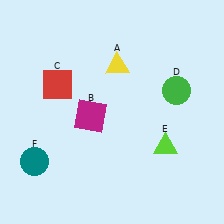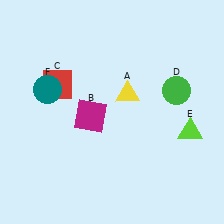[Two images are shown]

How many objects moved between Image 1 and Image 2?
3 objects moved between the two images.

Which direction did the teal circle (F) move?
The teal circle (F) moved up.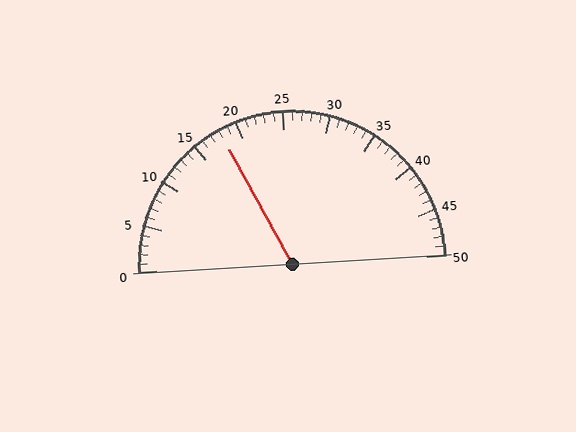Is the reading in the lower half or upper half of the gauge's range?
The reading is in the lower half of the range (0 to 50).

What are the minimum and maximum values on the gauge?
The gauge ranges from 0 to 50.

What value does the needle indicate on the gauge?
The needle indicates approximately 18.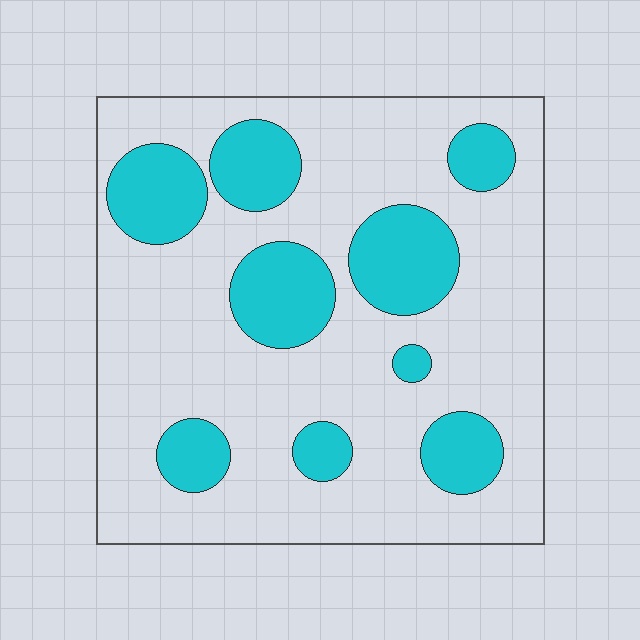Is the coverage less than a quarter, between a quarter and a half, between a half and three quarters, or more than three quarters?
Between a quarter and a half.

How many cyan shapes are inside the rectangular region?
9.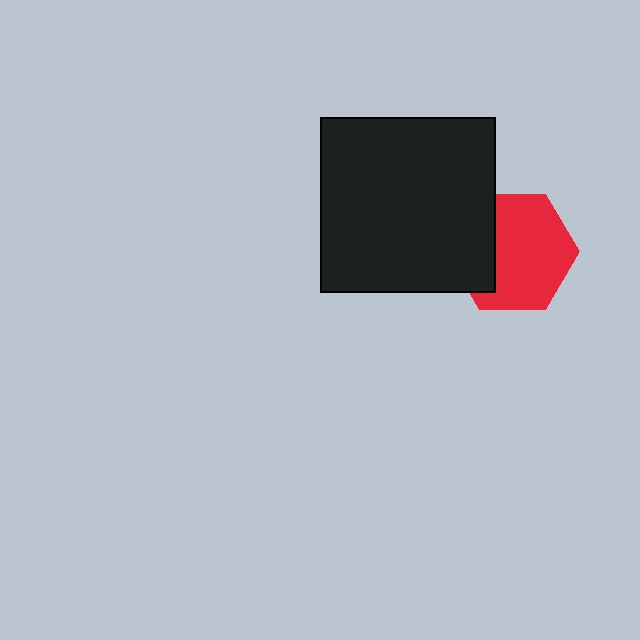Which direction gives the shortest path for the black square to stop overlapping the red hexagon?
Moving left gives the shortest separation.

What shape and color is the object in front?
The object in front is a black square.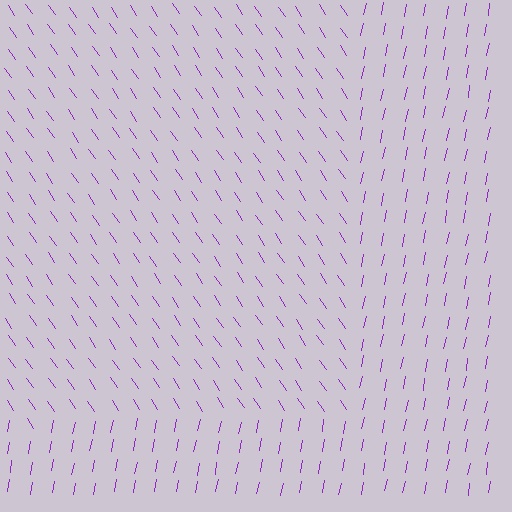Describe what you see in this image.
The image is filled with small purple line segments. A rectangle region in the image has lines oriented differently from the surrounding lines, creating a visible texture boundary.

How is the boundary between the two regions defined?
The boundary is defined purely by a change in line orientation (approximately 45 degrees difference). All lines are the same color and thickness.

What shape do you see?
I see a rectangle.